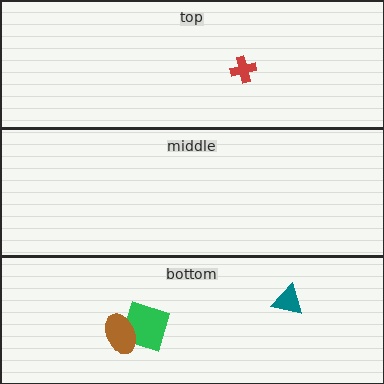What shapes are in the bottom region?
The green square, the teal triangle, the brown ellipse.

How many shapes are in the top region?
1.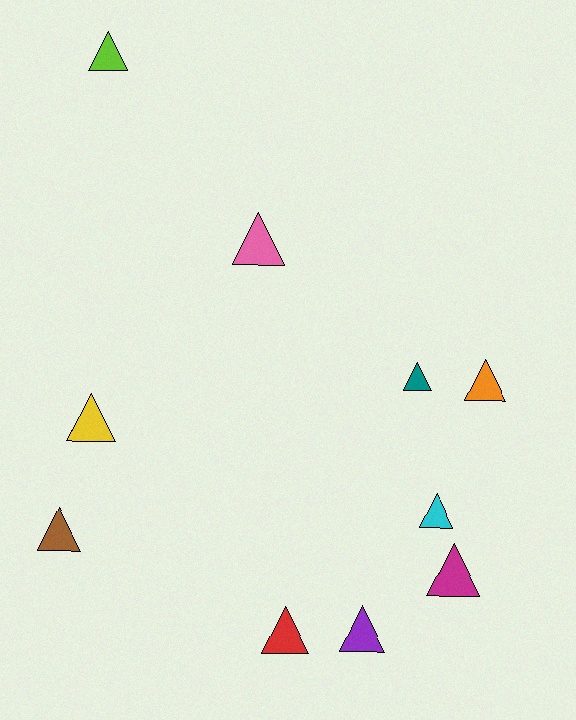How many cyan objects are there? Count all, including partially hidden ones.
There is 1 cyan object.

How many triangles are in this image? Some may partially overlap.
There are 10 triangles.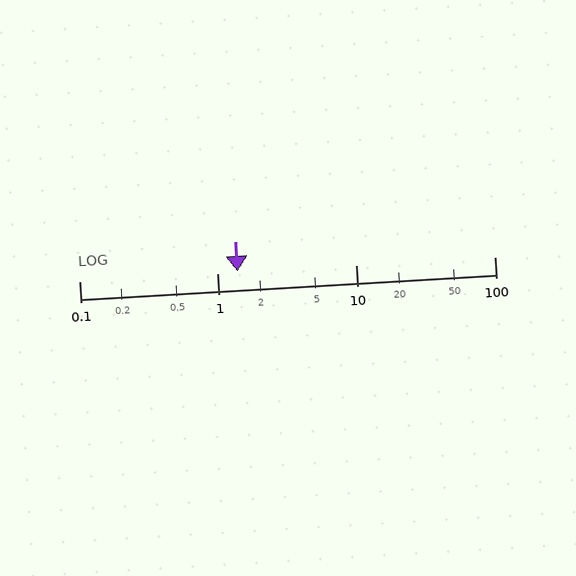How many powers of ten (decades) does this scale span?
The scale spans 3 decades, from 0.1 to 100.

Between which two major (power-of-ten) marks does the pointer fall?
The pointer is between 1 and 10.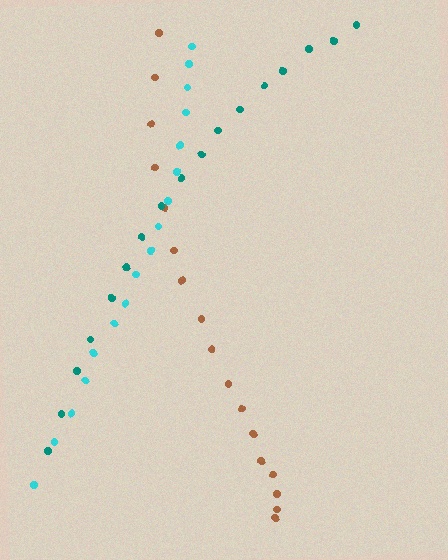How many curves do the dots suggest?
There are 3 distinct paths.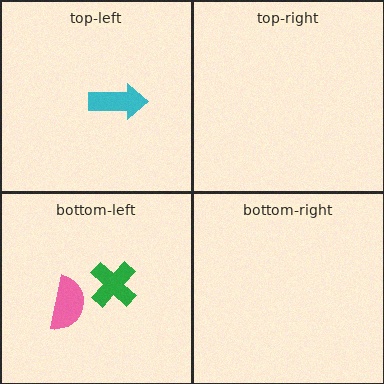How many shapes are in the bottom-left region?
2.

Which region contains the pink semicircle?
The bottom-left region.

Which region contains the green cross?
The bottom-left region.